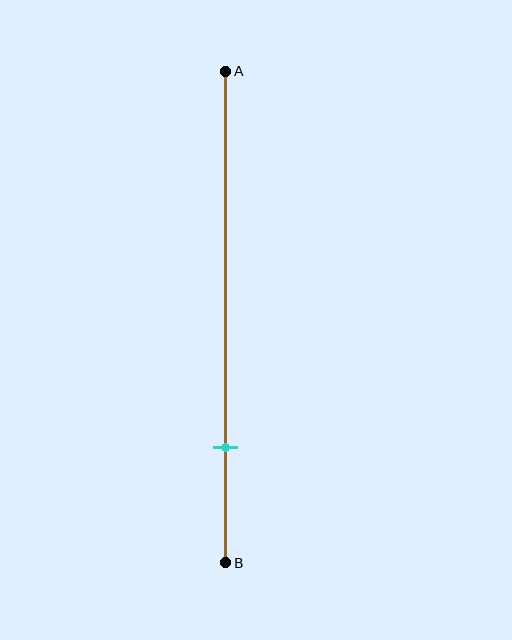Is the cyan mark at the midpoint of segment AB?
No, the mark is at about 75% from A, not at the 50% midpoint.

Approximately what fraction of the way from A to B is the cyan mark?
The cyan mark is approximately 75% of the way from A to B.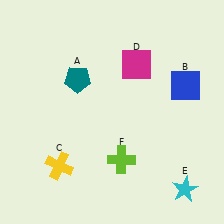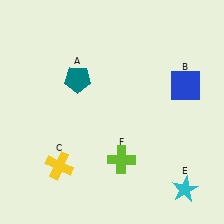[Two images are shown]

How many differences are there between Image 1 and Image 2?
There is 1 difference between the two images.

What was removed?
The magenta square (D) was removed in Image 2.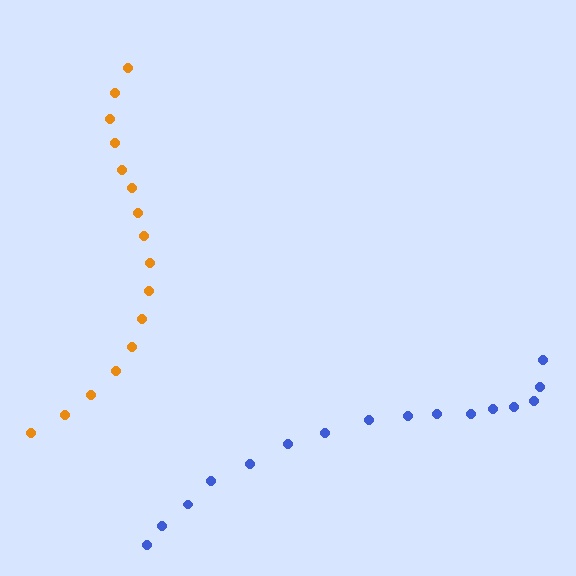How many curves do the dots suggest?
There are 2 distinct paths.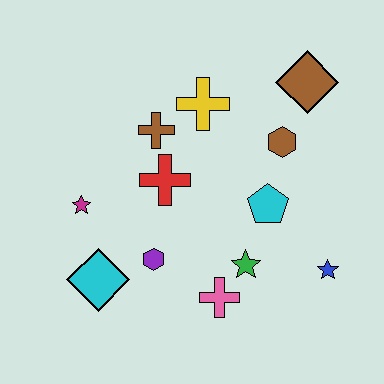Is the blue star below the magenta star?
Yes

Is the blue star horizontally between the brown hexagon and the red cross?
No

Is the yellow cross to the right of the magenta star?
Yes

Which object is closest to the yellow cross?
The brown cross is closest to the yellow cross.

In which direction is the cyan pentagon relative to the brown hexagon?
The cyan pentagon is below the brown hexagon.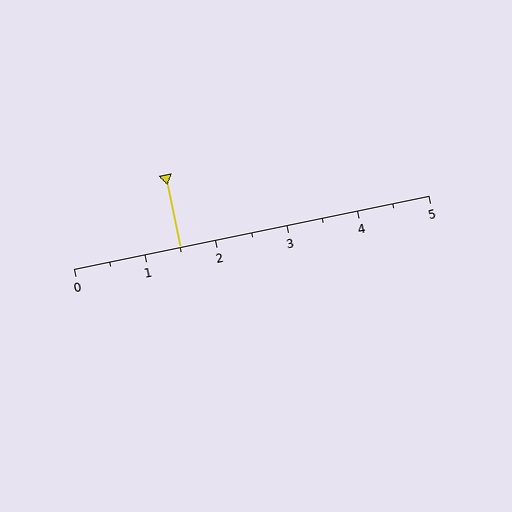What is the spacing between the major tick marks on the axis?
The major ticks are spaced 1 apart.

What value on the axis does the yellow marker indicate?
The marker indicates approximately 1.5.